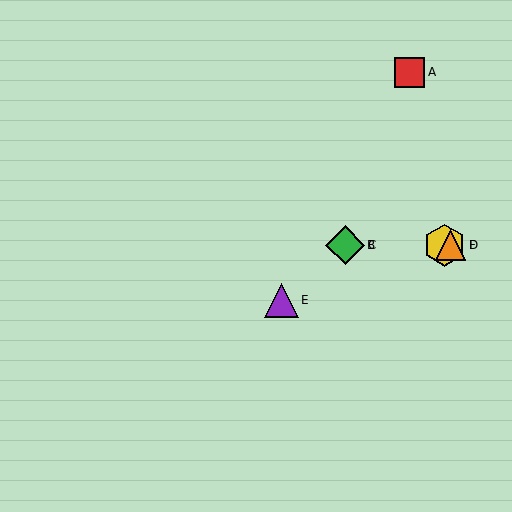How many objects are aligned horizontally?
4 objects (B, C, D, F) are aligned horizontally.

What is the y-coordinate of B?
Object B is at y≈245.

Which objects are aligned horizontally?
Objects B, C, D, F are aligned horizontally.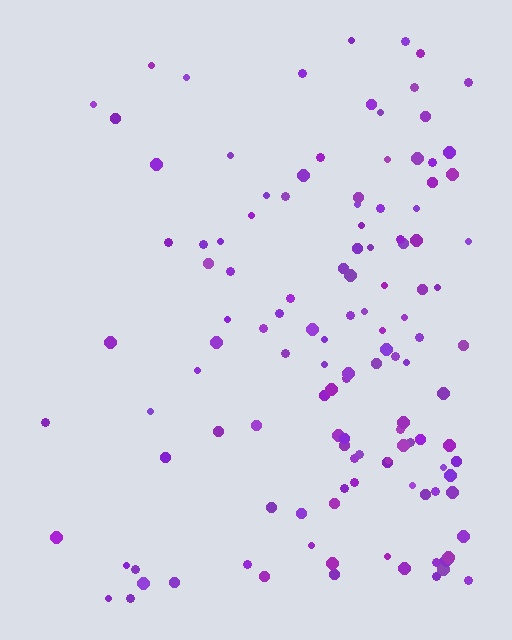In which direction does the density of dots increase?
From left to right, with the right side densest.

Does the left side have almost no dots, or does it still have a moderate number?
Still a moderate number, just noticeably fewer than the right.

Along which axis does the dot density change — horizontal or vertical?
Horizontal.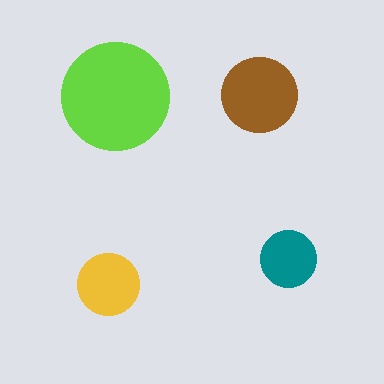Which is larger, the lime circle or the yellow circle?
The lime one.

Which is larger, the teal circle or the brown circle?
The brown one.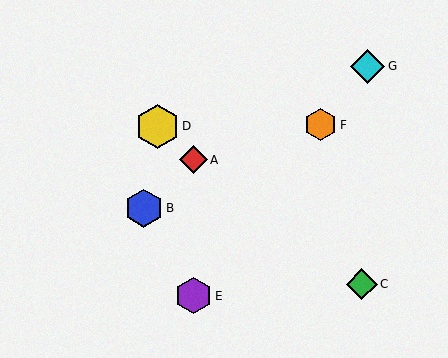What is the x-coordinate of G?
Object G is at x≈367.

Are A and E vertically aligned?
Yes, both are at x≈194.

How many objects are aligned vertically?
2 objects (A, E) are aligned vertically.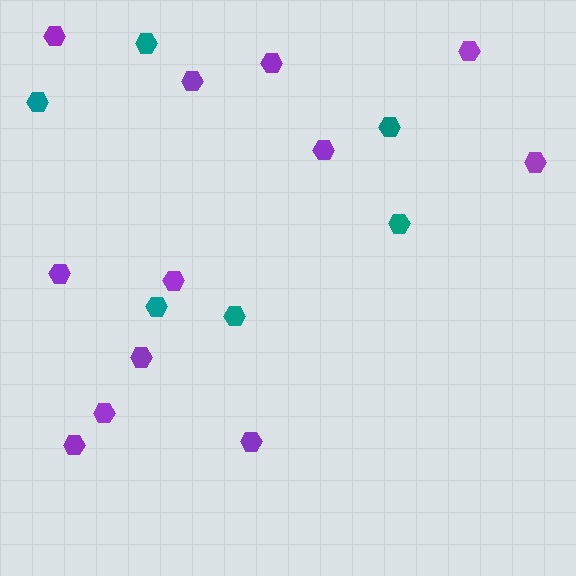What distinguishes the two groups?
There are 2 groups: one group of purple hexagons (12) and one group of teal hexagons (6).